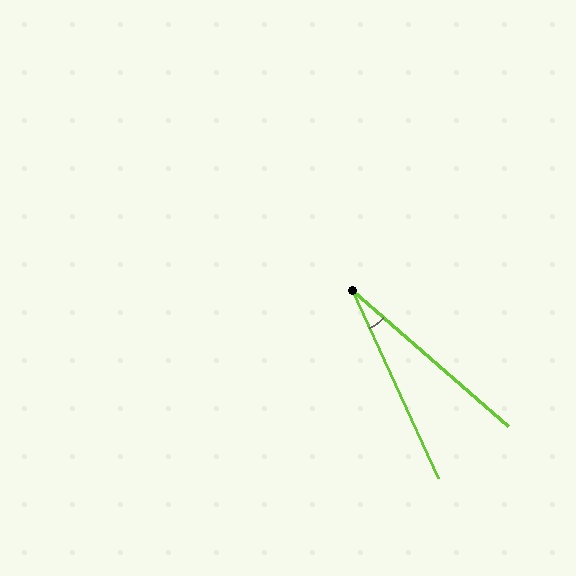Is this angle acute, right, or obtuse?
It is acute.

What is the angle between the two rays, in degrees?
Approximately 24 degrees.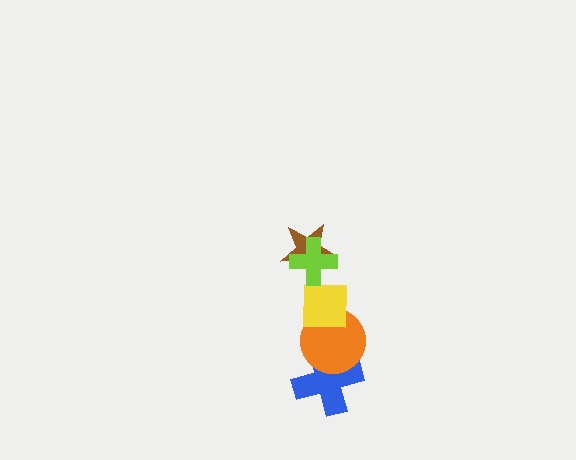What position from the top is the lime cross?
The lime cross is 1st from the top.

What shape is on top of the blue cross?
The orange circle is on top of the blue cross.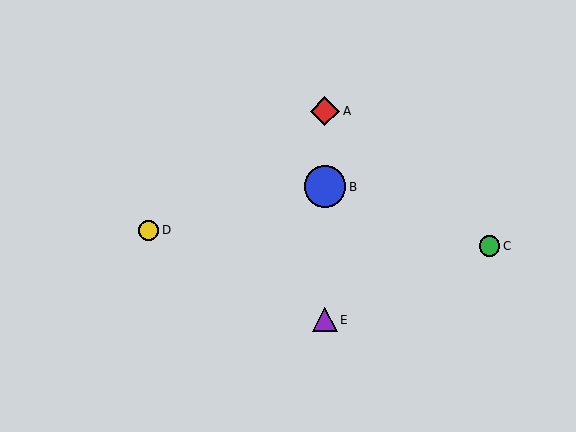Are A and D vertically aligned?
No, A is at x≈325 and D is at x≈149.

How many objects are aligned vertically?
3 objects (A, B, E) are aligned vertically.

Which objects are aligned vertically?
Objects A, B, E are aligned vertically.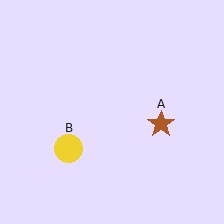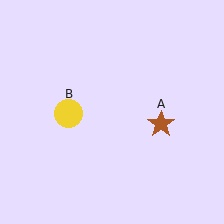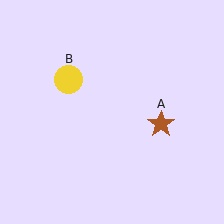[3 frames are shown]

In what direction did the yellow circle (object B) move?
The yellow circle (object B) moved up.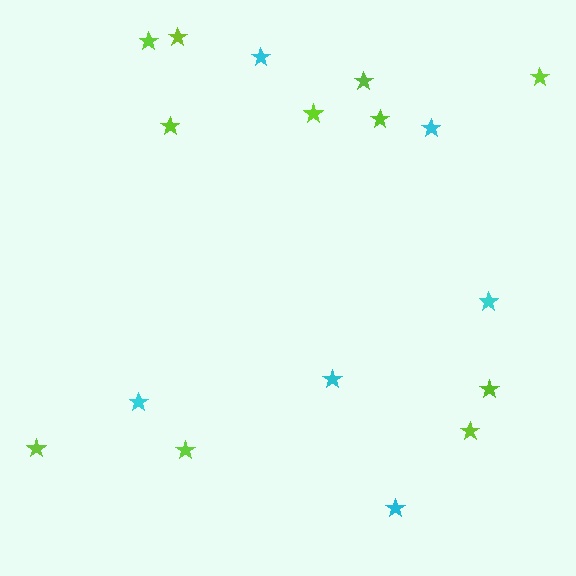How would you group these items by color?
There are 2 groups: one group of cyan stars (6) and one group of lime stars (11).